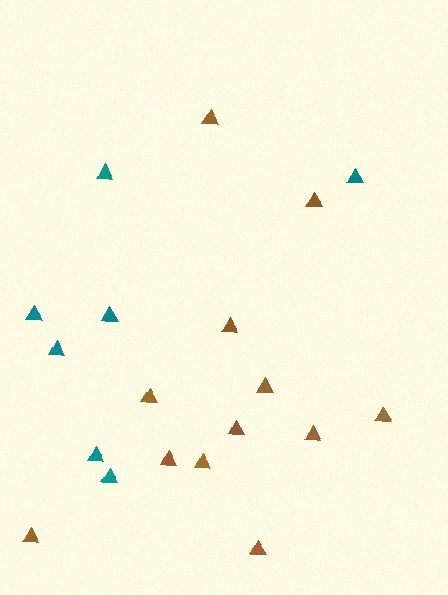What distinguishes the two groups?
There are 2 groups: one group of brown triangles (12) and one group of teal triangles (7).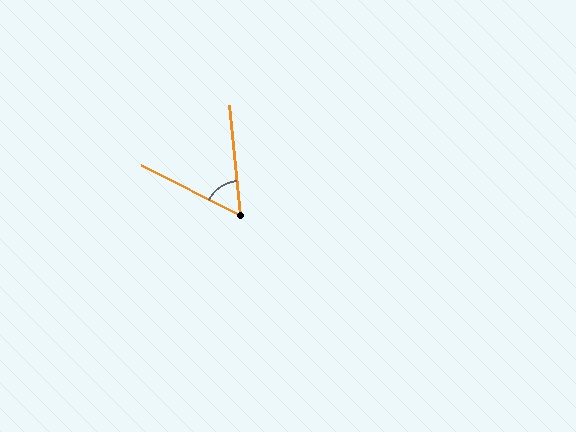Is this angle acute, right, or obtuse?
It is acute.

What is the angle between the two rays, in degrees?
Approximately 58 degrees.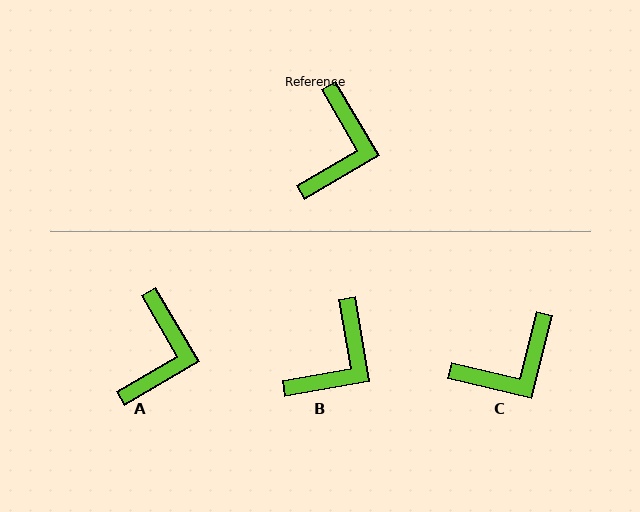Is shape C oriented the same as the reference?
No, it is off by about 44 degrees.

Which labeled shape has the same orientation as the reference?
A.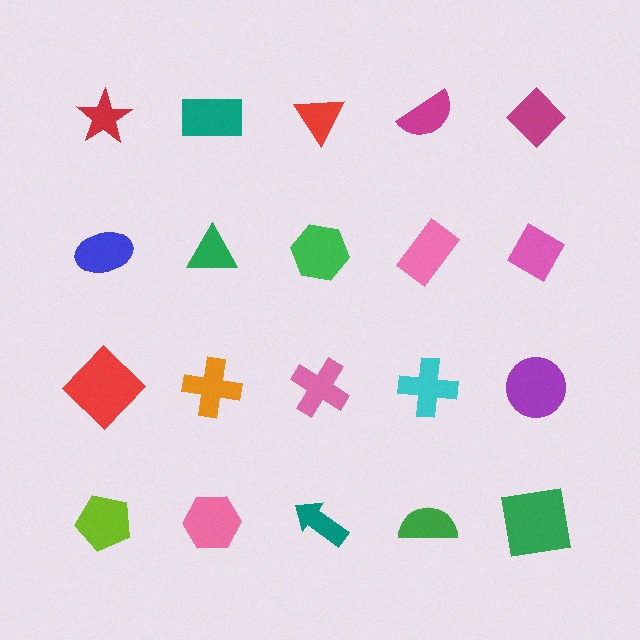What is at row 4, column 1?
A lime pentagon.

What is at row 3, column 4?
A cyan cross.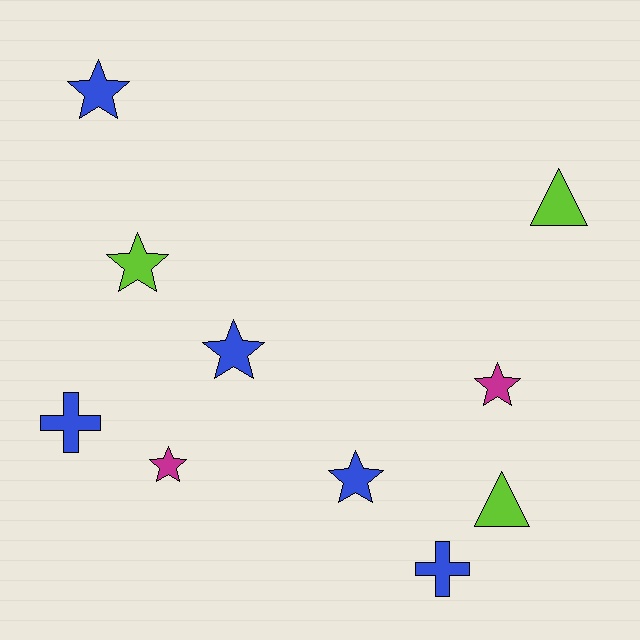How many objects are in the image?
There are 10 objects.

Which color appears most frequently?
Blue, with 5 objects.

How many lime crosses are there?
There are no lime crosses.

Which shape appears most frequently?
Star, with 6 objects.